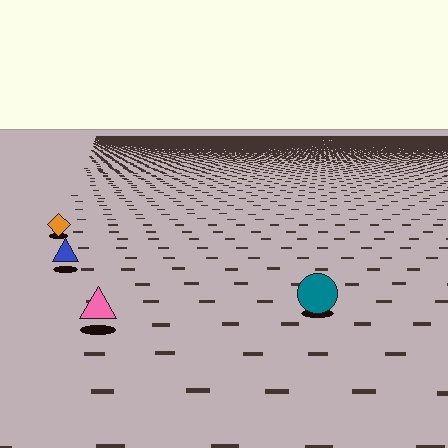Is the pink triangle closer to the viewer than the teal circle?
Yes. The pink triangle is closer — you can tell from the texture gradient: the ground texture is coarser near it.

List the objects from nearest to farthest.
From nearest to farthest: the pink triangle, the teal circle, the blue triangle, the orange diamond.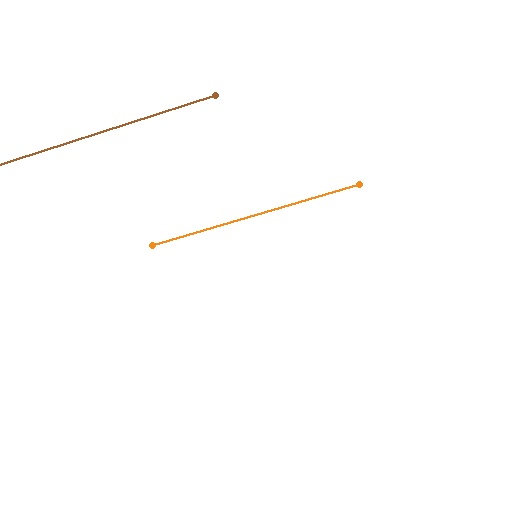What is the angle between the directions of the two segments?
Approximately 1 degree.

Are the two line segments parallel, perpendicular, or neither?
Parallel — their directions differ by only 1.1°.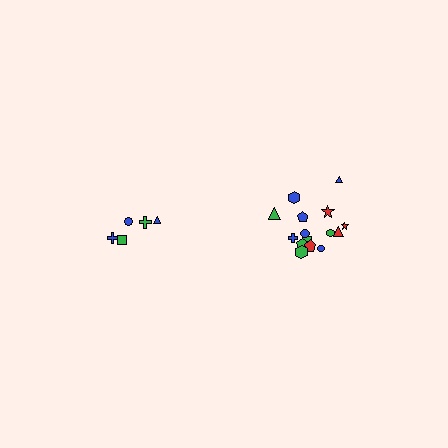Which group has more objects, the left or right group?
The right group.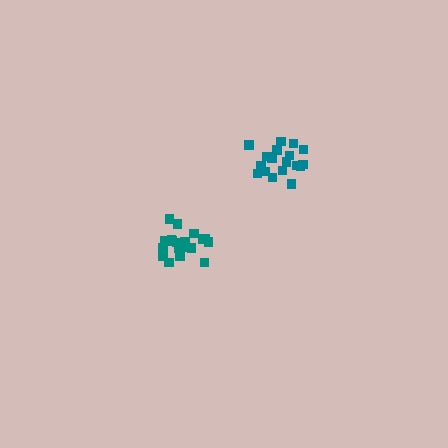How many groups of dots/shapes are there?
There are 2 groups.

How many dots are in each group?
Group 1: 18 dots, Group 2: 20 dots (38 total).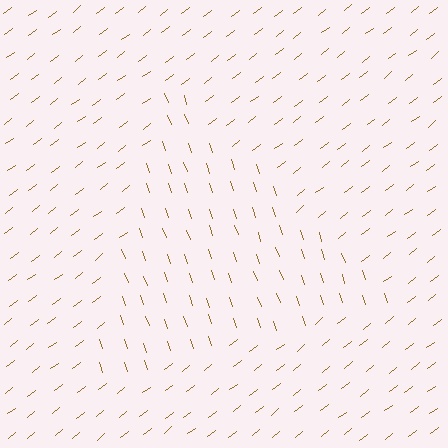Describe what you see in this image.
The image is filled with small brown line segments. A triangle region in the image has lines oriented differently from the surrounding lines, creating a visible texture boundary.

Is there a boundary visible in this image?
Yes, there is a texture boundary formed by a change in line orientation.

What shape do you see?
I see a triangle.